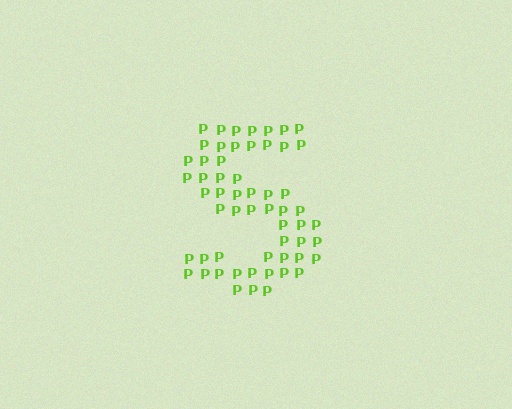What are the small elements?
The small elements are letter P's.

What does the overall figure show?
The overall figure shows the letter S.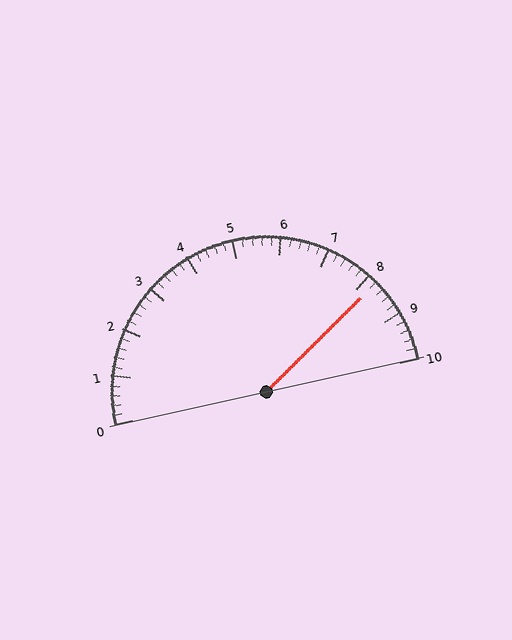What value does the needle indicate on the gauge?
The needle indicates approximately 8.2.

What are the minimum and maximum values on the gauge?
The gauge ranges from 0 to 10.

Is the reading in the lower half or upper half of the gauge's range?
The reading is in the upper half of the range (0 to 10).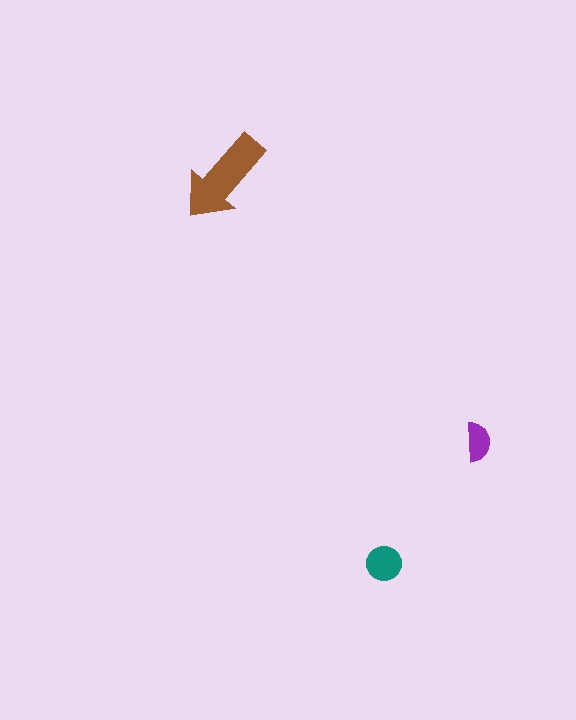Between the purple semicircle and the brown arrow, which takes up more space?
The brown arrow.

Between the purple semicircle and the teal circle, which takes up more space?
The teal circle.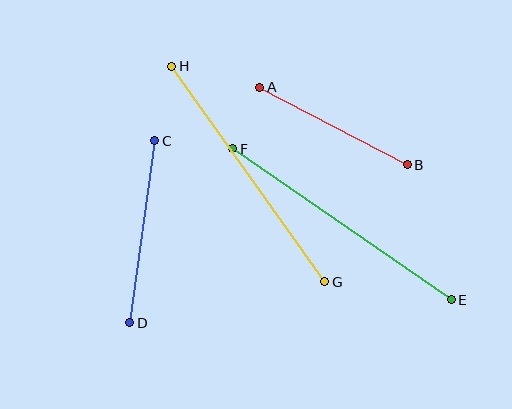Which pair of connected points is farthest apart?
Points E and F are farthest apart.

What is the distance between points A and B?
The distance is approximately 167 pixels.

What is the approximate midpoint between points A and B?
The midpoint is at approximately (333, 126) pixels.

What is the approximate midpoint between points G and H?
The midpoint is at approximately (248, 174) pixels.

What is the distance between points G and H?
The distance is approximately 264 pixels.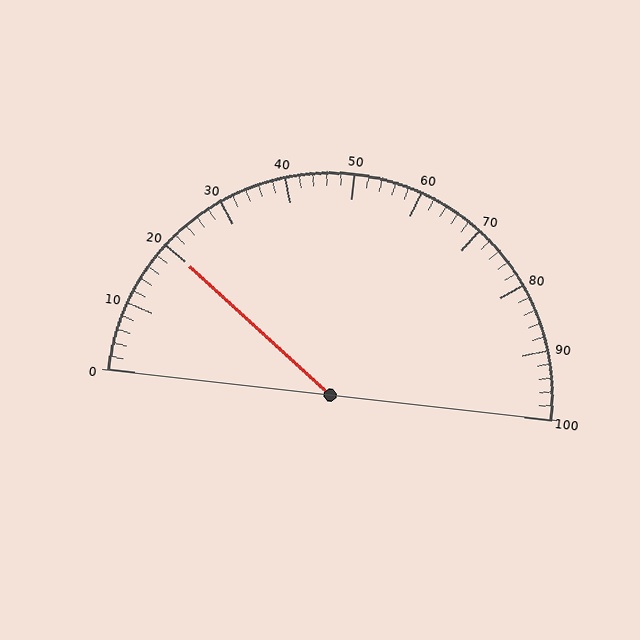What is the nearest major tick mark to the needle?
The nearest major tick mark is 20.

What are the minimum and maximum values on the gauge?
The gauge ranges from 0 to 100.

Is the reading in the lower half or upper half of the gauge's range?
The reading is in the lower half of the range (0 to 100).